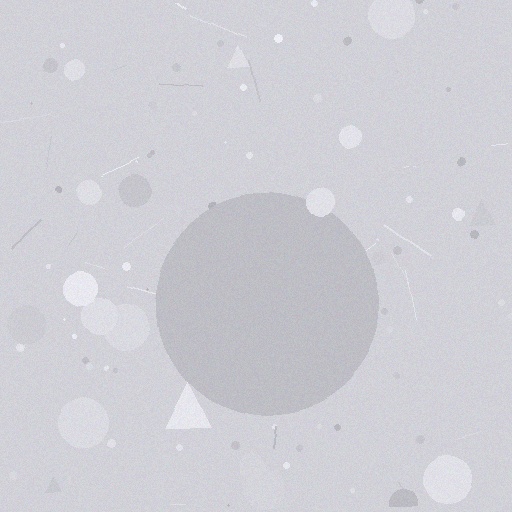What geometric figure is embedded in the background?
A circle is embedded in the background.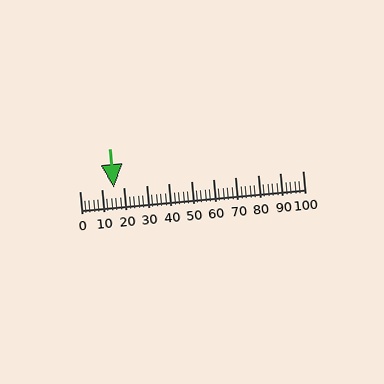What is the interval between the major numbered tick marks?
The major tick marks are spaced 10 units apart.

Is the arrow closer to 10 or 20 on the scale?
The arrow is closer to 20.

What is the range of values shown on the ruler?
The ruler shows values from 0 to 100.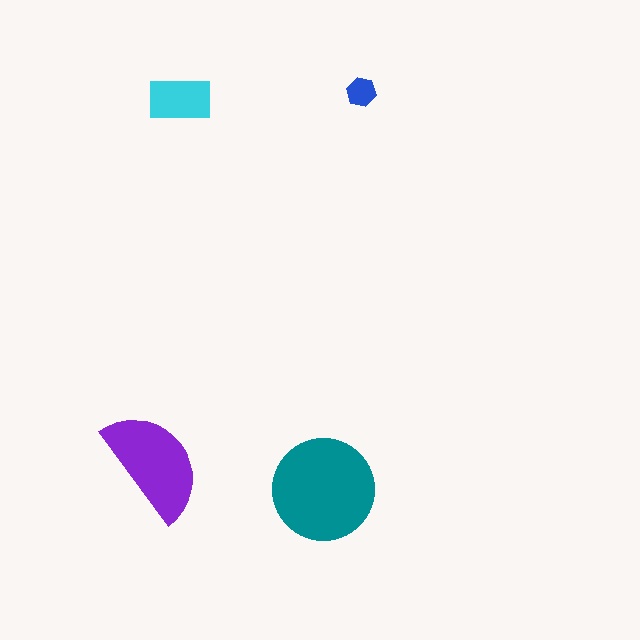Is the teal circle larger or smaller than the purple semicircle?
Larger.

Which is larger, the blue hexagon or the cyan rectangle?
The cyan rectangle.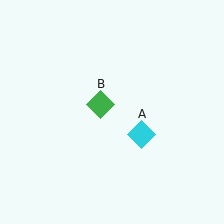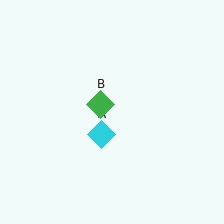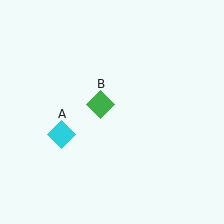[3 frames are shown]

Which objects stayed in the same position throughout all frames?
Green diamond (object B) remained stationary.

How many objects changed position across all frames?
1 object changed position: cyan diamond (object A).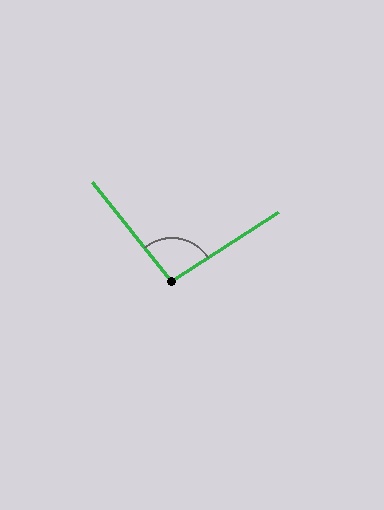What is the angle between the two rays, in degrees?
Approximately 96 degrees.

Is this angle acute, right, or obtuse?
It is obtuse.